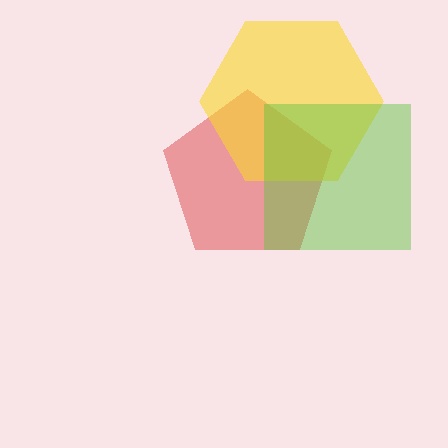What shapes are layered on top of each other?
The layered shapes are: a red pentagon, a yellow hexagon, a lime square.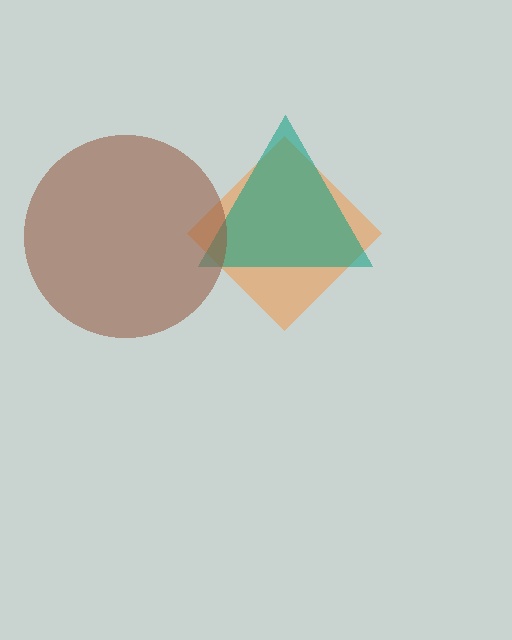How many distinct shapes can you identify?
There are 3 distinct shapes: an orange diamond, a teal triangle, a brown circle.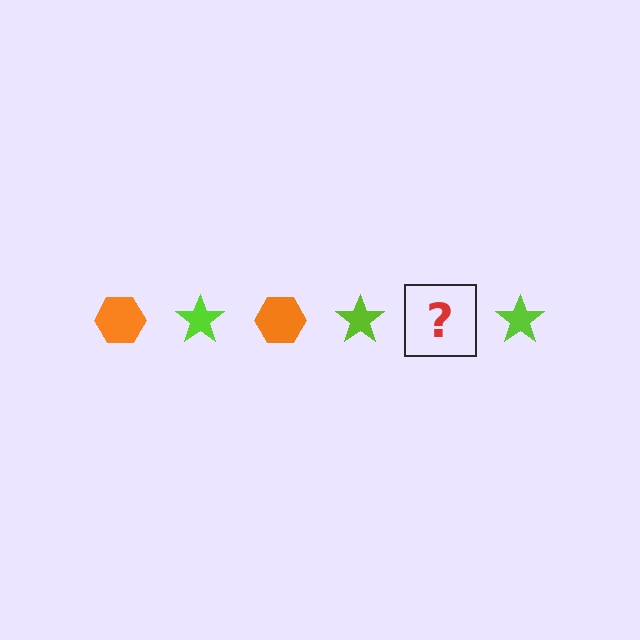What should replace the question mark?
The question mark should be replaced with an orange hexagon.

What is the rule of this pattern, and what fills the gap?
The rule is that the pattern alternates between orange hexagon and lime star. The gap should be filled with an orange hexagon.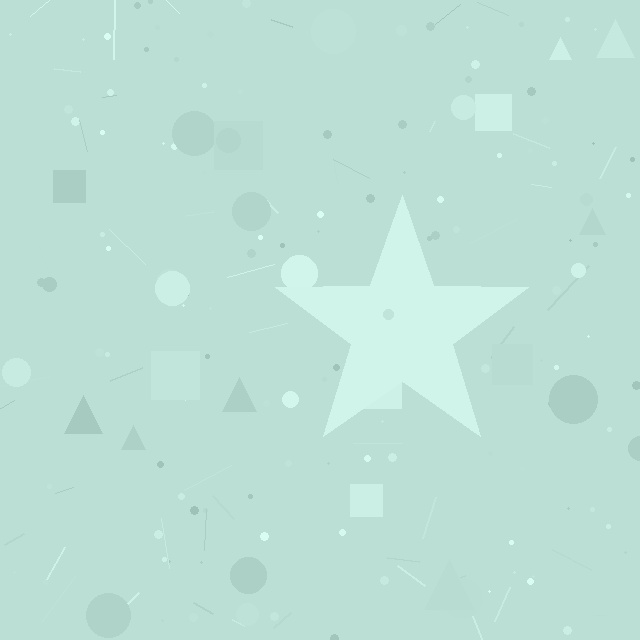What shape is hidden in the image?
A star is hidden in the image.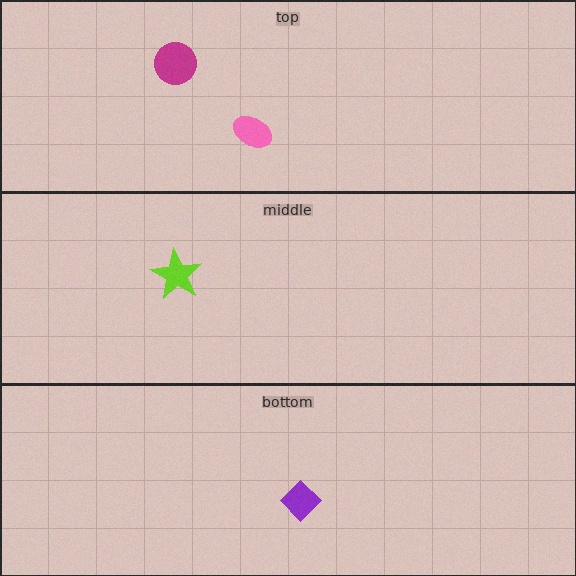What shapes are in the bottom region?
The purple diamond.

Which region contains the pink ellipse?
The top region.